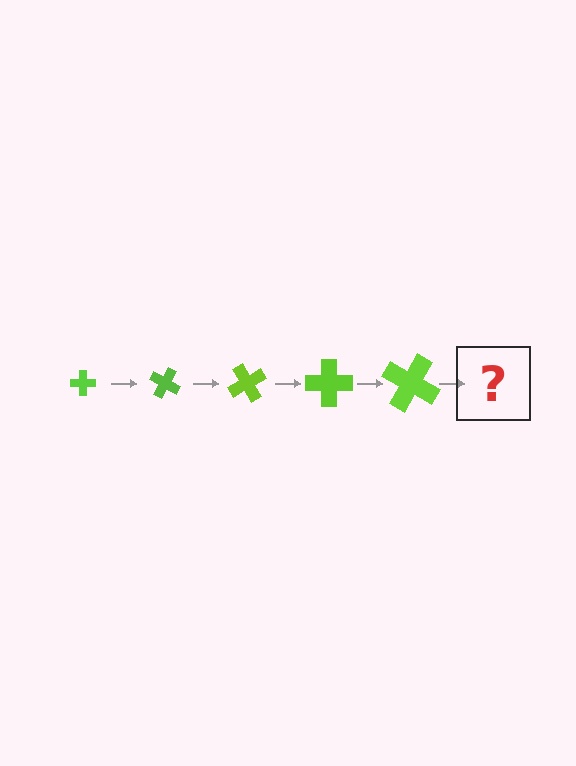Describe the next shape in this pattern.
It should be a cross, larger than the previous one and rotated 150 degrees from the start.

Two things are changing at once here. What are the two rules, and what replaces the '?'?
The two rules are that the cross grows larger each step and it rotates 30 degrees each step. The '?' should be a cross, larger than the previous one and rotated 150 degrees from the start.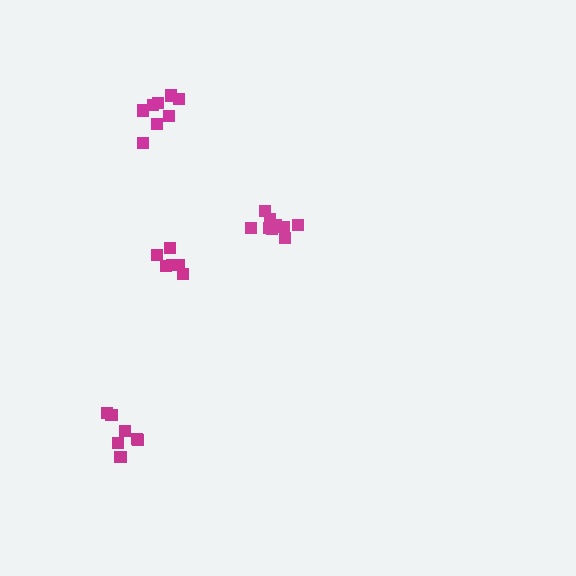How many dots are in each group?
Group 1: 9 dots, Group 2: 6 dots, Group 3: 7 dots, Group 4: 8 dots (30 total).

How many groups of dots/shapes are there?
There are 4 groups.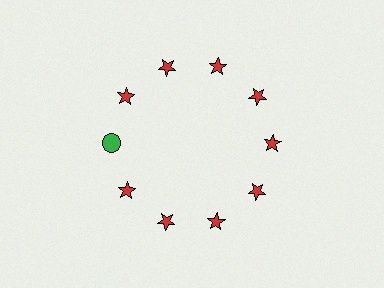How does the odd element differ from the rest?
It differs in both color (green instead of red) and shape (circle instead of star).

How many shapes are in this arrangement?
There are 10 shapes arranged in a ring pattern.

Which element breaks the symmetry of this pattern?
The green circle at roughly the 9 o'clock position breaks the symmetry. All other shapes are red stars.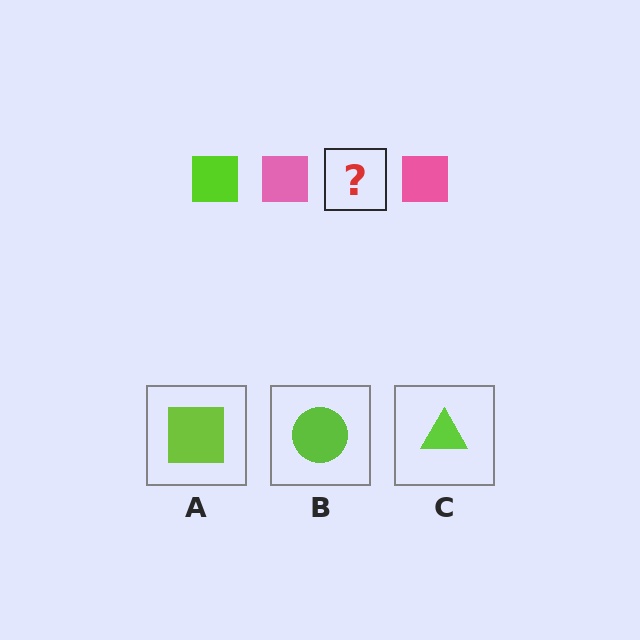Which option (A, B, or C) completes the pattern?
A.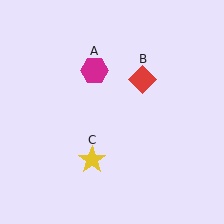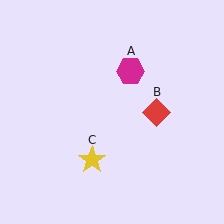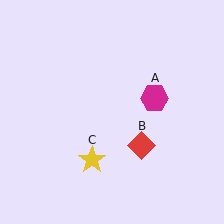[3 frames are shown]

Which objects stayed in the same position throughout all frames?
Yellow star (object C) remained stationary.